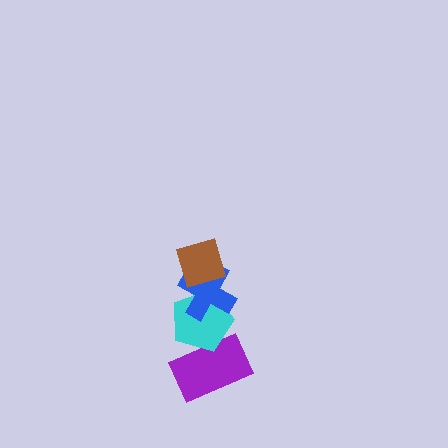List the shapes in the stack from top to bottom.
From top to bottom: the brown diamond, the blue cross, the cyan pentagon, the purple rectangle.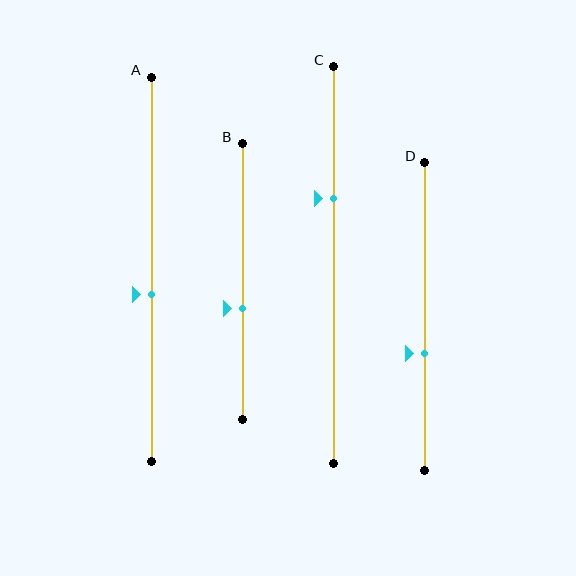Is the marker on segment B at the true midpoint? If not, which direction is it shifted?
No, the marker on segment B is shifted downward by about 10% of the segment length.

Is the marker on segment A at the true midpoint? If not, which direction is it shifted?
No, the marker on segment A is shifted downward by about 7% of the segment length.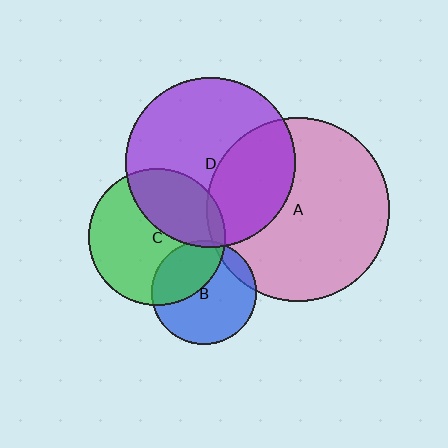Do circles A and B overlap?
Yes.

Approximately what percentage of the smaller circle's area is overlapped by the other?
Approximately 10%.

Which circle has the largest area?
Circle A (pink).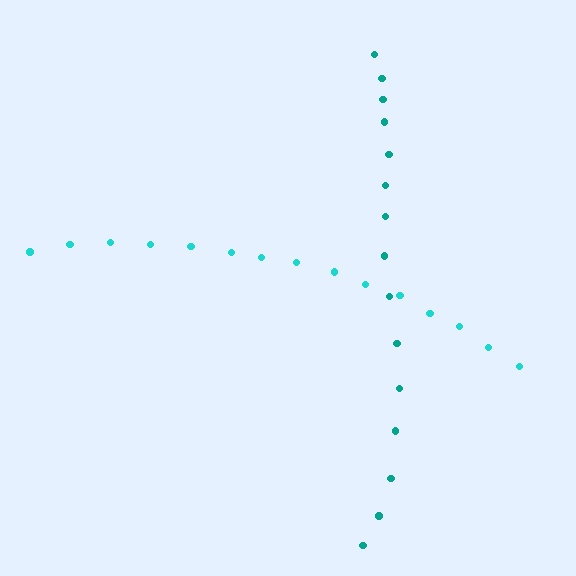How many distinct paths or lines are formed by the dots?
There are 2 distinct paths.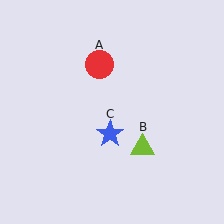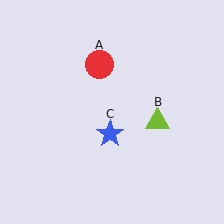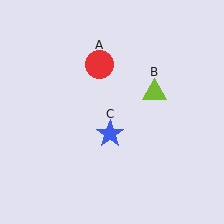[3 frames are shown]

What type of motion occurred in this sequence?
The lime triangle (object B) rotated counterclockwise around the center of the scene.